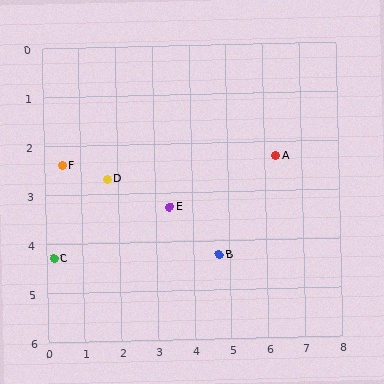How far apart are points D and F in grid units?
Points D and F are about 1.2 grid units apart.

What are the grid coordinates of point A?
Point A is at approximately (6.3, 2.3).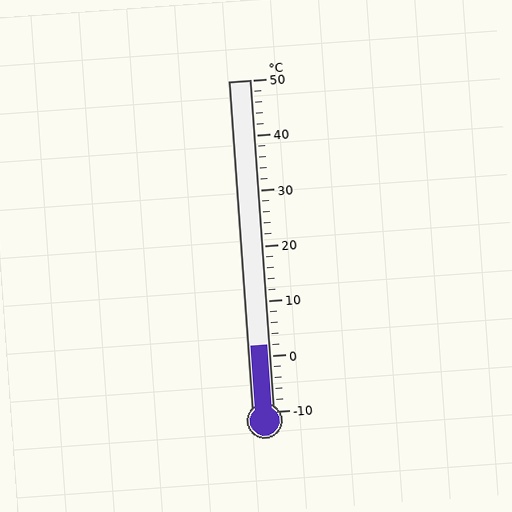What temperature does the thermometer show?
The thermometer shows approximately 2°C.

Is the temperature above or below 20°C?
The temperature is below 20°C.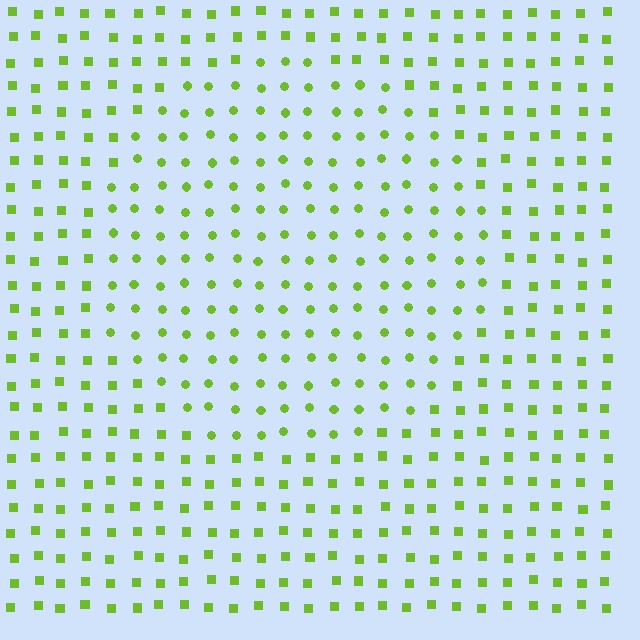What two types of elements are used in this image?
The image uses circles inside the circle region and squares outside it.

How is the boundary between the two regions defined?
The boundary is defined by a change in element shape: circles inside vs. squares outside. All elements share the same color and spacing.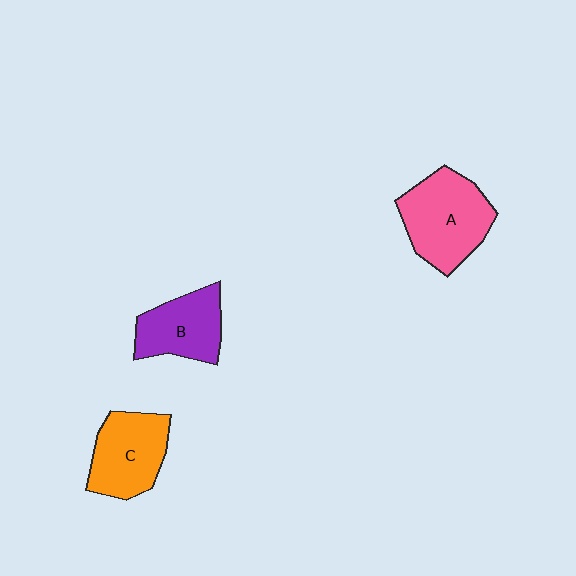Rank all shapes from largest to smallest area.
From largest to smallest: A (pink), C (orange), B (purple).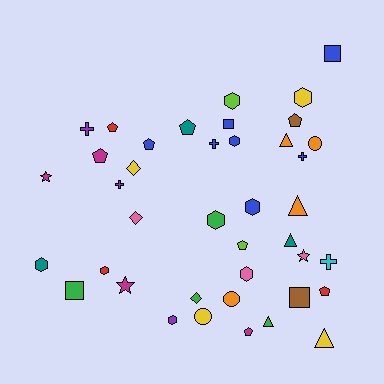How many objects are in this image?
There are 40 objects.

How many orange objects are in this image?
There are 4 orange objects.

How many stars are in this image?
There are 3 stars.